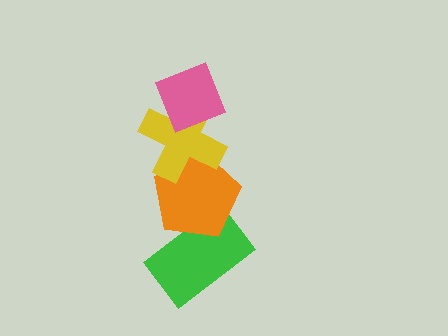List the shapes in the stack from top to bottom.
From top to bottom: the pink diamond, the yellow cross, the orange pentagon, the green rectangle.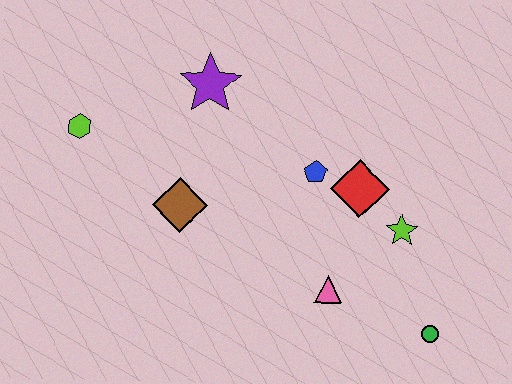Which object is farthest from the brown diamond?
The green circle is farthest from the brown diamond.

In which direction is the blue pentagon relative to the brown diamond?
The blue pentagon is to the right of the brown diamond.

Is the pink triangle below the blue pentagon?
Yes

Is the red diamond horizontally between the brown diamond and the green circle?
Yes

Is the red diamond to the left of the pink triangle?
No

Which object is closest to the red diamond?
The blue pentagon is closest to the red diamond.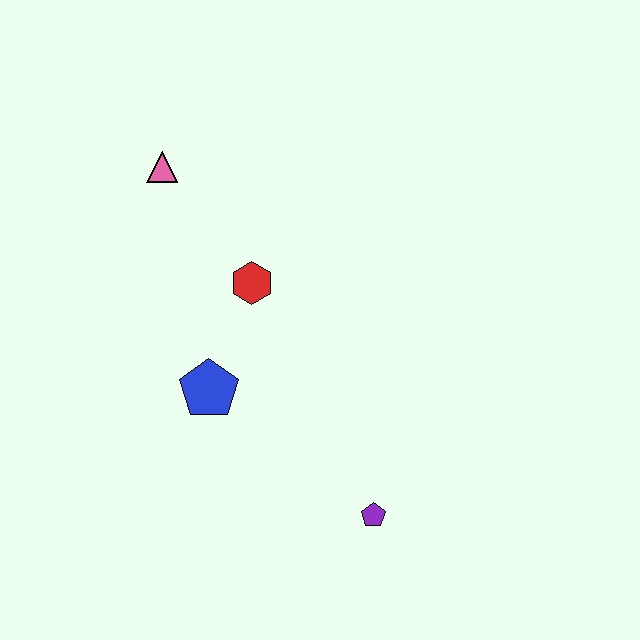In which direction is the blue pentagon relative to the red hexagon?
The blue pentagon is below the red hexagon.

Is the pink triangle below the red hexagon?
No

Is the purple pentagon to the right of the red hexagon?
Yes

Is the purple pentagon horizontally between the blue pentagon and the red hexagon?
No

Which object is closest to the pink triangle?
The red hexagon is closest to the pink triangle.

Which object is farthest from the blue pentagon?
The pink triangle is farthest from the blue pentagon.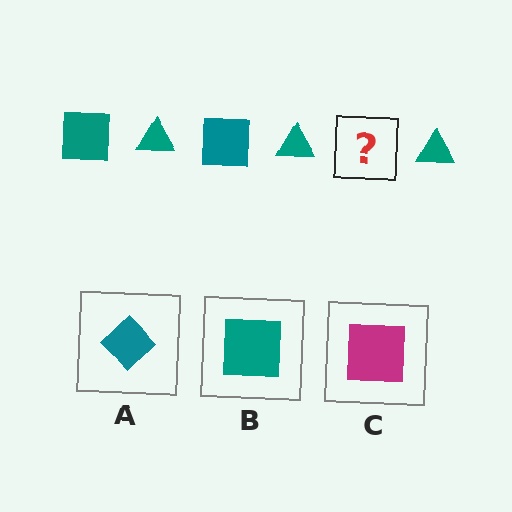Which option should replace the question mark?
Option B.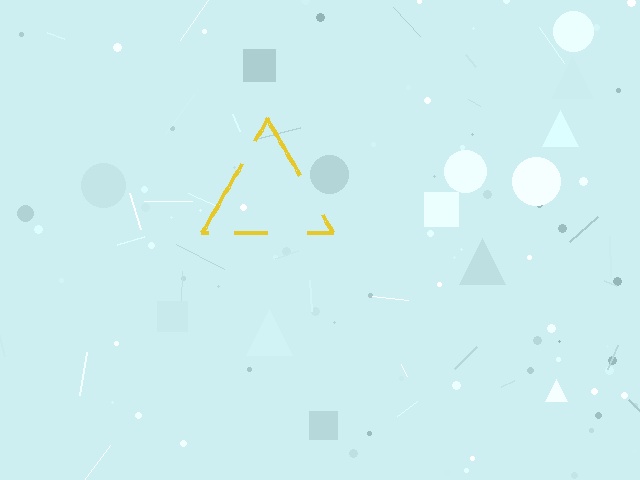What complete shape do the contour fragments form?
The contour fragments form a triangle.